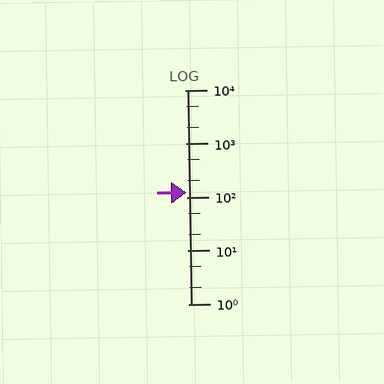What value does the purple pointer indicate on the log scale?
The pointer indicates approximately 120.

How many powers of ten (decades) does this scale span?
The scale spans 4 decades, from 1 to 10000.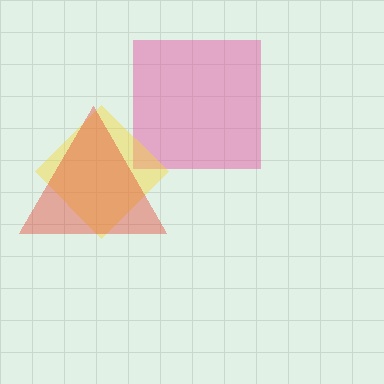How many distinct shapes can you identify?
There are 3 distinct shapes: a pink square, a yellow diamond, a red triangle.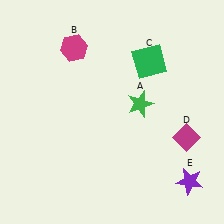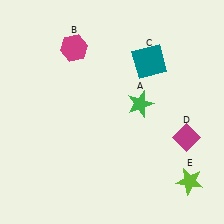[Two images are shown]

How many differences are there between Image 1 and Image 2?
There are 2 differences between the two images.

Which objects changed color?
C changed from green to teal. E changed from purple to lime.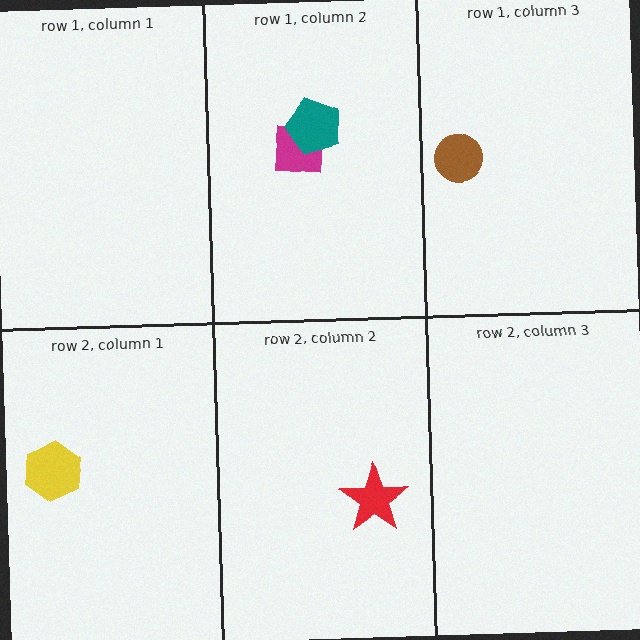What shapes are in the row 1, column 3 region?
The brown circle.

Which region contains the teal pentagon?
The row 1, column 2 region.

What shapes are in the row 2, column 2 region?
The red star.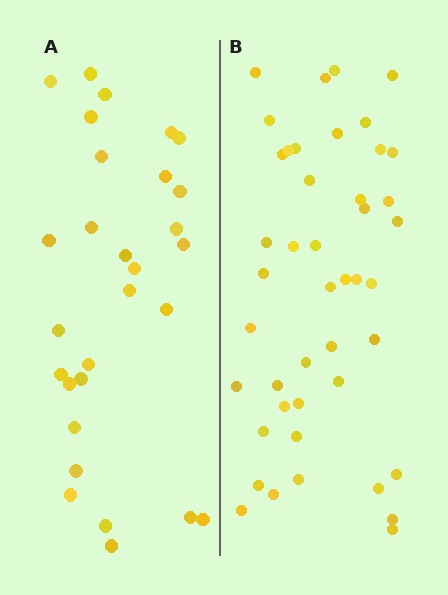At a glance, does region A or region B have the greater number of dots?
Region B (the right region) has more dots.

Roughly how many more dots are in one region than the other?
Region B has approximately 15 more dots than region A.